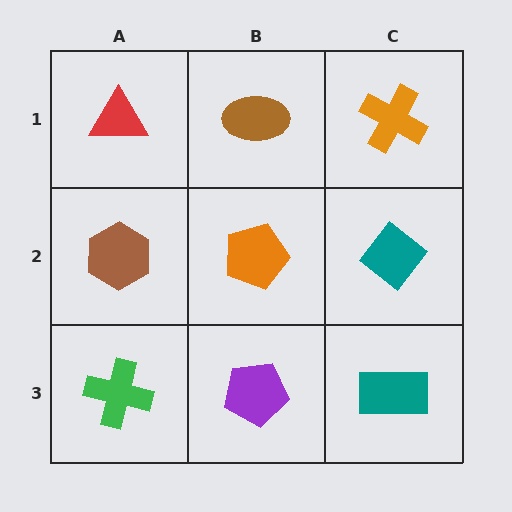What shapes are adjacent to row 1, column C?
A teal diamond (row 2, column C), a brown ellipse (row 1, column B).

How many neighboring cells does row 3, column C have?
2.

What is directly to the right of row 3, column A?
A purple pentagon.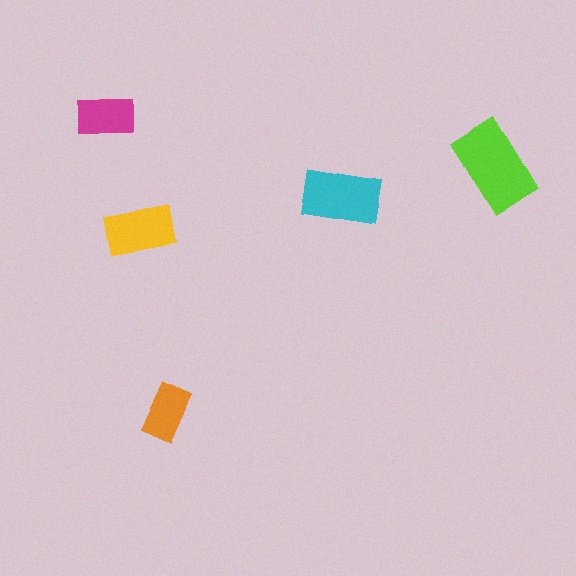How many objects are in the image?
There are 5 objects in the image.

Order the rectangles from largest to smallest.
the lime one, the cyan one, the yellow one, the magenta one, the orange one.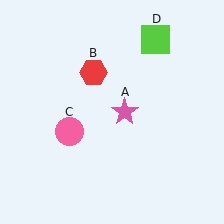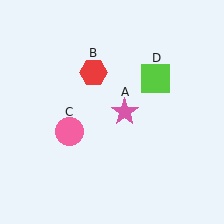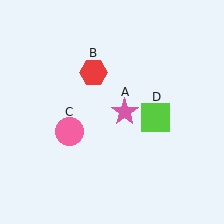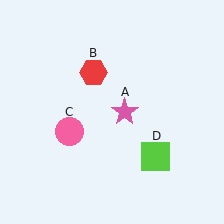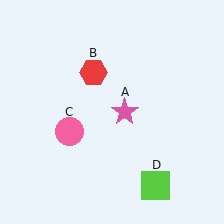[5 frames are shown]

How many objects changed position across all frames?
1 object changed position: lime square (object D).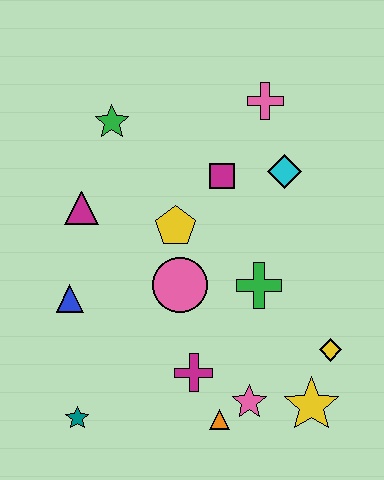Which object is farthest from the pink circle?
The pink cross is farthest from the pink circle.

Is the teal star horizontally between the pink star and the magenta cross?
No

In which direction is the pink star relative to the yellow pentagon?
The pink star is below the yellow pentagon.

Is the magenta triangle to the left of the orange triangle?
Yes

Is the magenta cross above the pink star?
Yes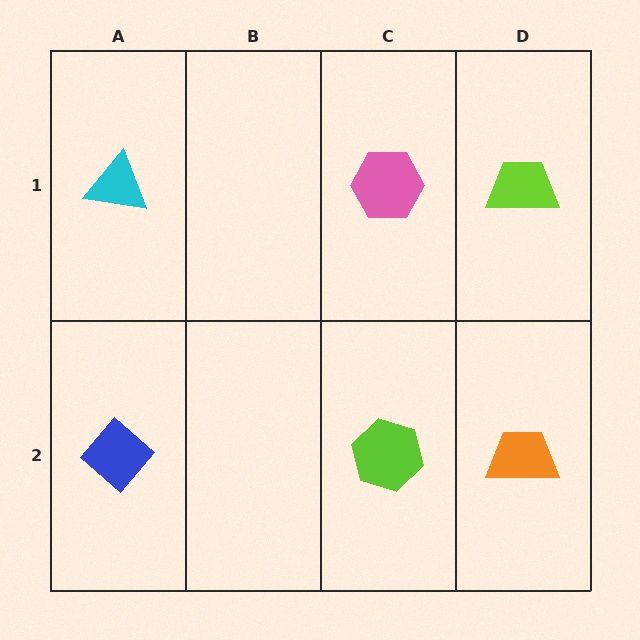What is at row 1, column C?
A pink hexagon.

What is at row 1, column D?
A lime trapezoid.